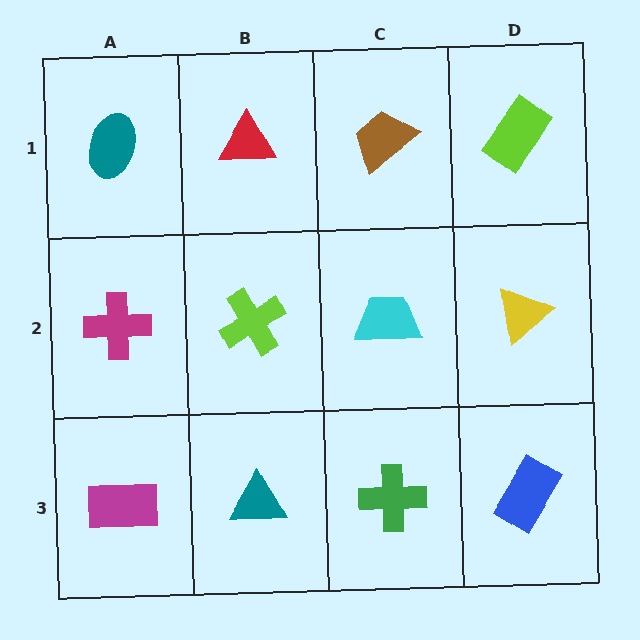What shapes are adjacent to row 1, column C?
A cyan trapezoid (row 2, column C), a red triangle (row 1, column B), a lime rectangle (row 1, column D).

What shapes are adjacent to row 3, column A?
A magenta cross (row 2, column A), a teal triangle (row 3, column B).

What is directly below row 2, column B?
A teal triangle.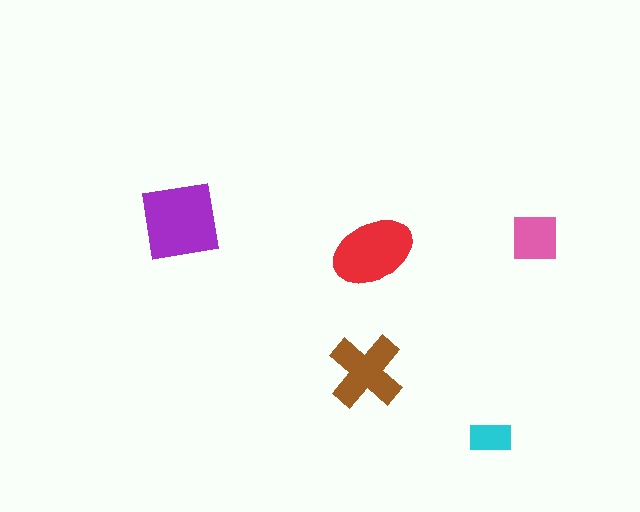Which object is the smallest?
The cyan rectangle.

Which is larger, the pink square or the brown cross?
The brown cross.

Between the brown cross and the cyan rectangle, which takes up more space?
The brown cross.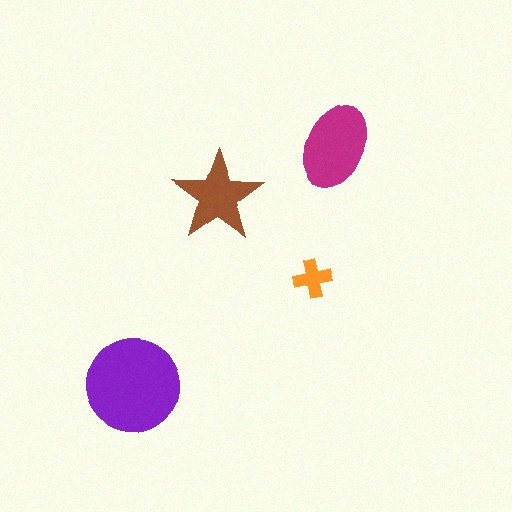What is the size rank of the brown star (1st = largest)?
3rd.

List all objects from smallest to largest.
The orange cross, the brown star, the magenta ellipse, the purple circle.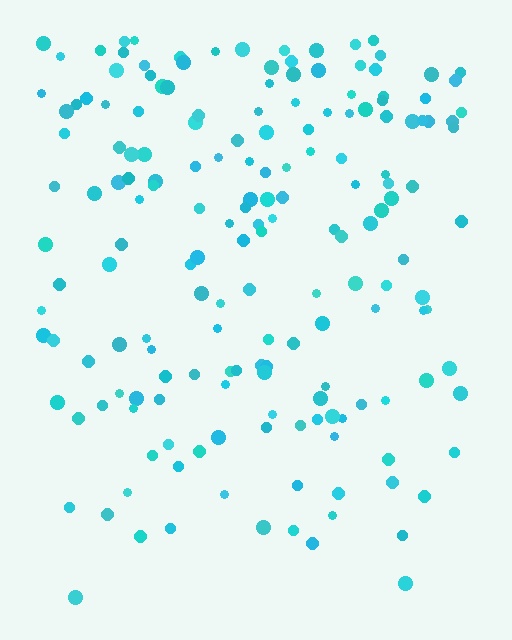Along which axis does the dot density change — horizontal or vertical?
Vertical.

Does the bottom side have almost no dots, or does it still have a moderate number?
Still a moderate number, just noticeably fewer than the top.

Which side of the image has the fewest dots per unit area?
The bottom.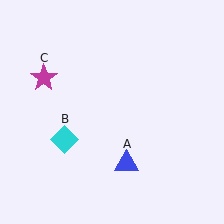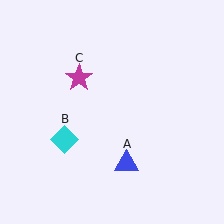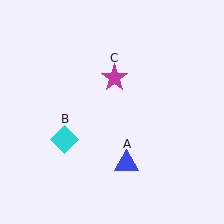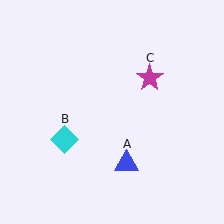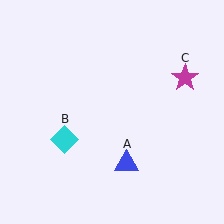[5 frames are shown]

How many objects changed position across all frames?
1 object changed position: magenta star (object C).